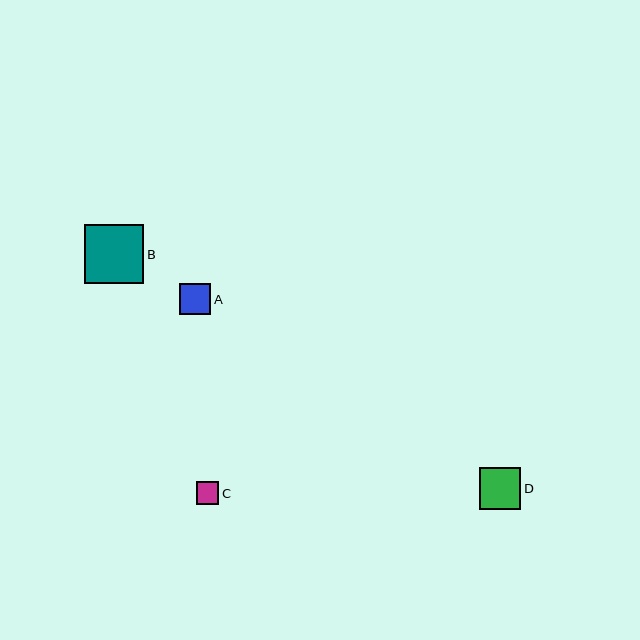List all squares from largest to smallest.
From largest to smallest: B, D, A, C.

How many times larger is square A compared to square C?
Square A is approximately 1.4 times the size of square C.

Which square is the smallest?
Square C is the smallest with a size of approximately 23 pixels.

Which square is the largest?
Square B is the largest with a size of approximately 59 pixels.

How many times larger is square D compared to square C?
Square D is approximately 1.8 times the size of square C.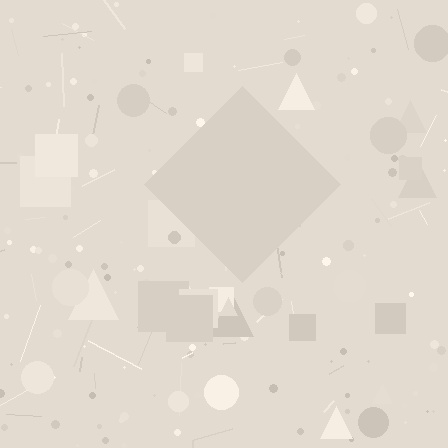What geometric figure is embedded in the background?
A diamond is embedded in the background.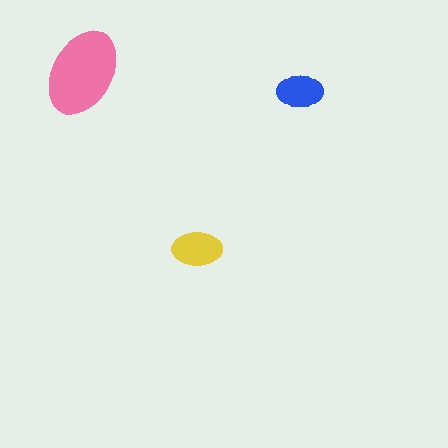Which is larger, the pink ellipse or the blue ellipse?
The pink one.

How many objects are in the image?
There are 3 objects in the image.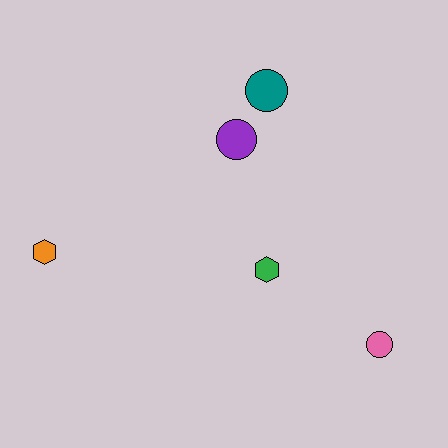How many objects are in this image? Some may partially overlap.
There are 5 objects.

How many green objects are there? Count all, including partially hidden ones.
There is 1 green object.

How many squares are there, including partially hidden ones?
There are no squares.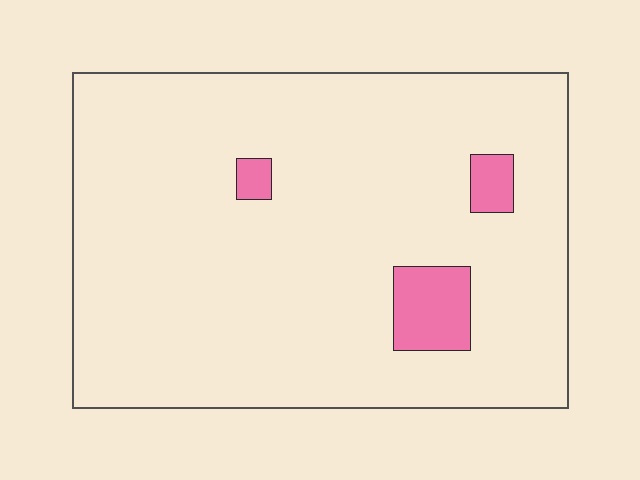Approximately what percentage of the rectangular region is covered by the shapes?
Approximately 5%.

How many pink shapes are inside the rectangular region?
3.